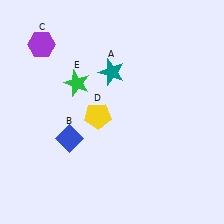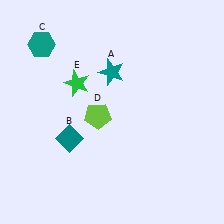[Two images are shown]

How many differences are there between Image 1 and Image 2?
There are 3 differences between the two images.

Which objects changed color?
B changed from blue to teal. C changed from purple to teal. D changed from yellow to lime.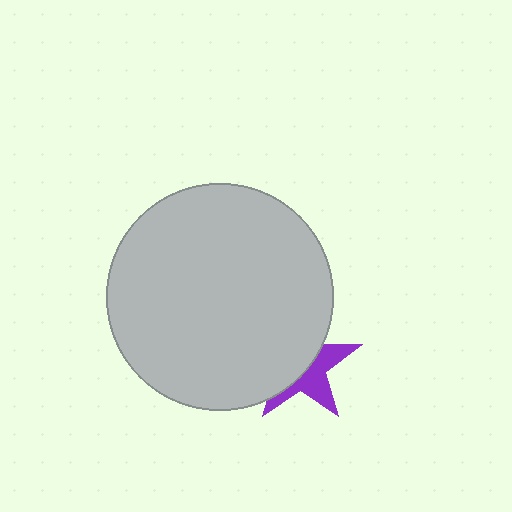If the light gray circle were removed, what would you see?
You would see the complete purple star.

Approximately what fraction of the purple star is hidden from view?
Roughly 57% of the purple star is hidden behind the light gray circle.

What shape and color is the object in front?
The object in front is a light gray circle.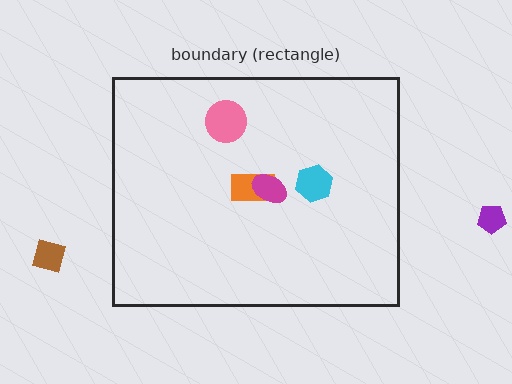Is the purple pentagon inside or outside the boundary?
Outside.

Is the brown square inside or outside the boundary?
Outside.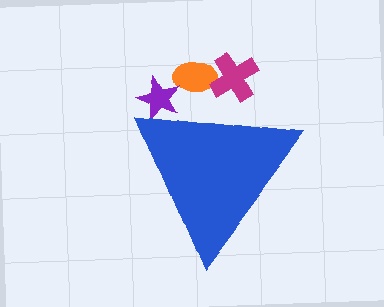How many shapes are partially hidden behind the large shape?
3 shapes are partially hidden.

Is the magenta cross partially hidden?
Yes, the magenta cross is partially hidden behind the blue triangle.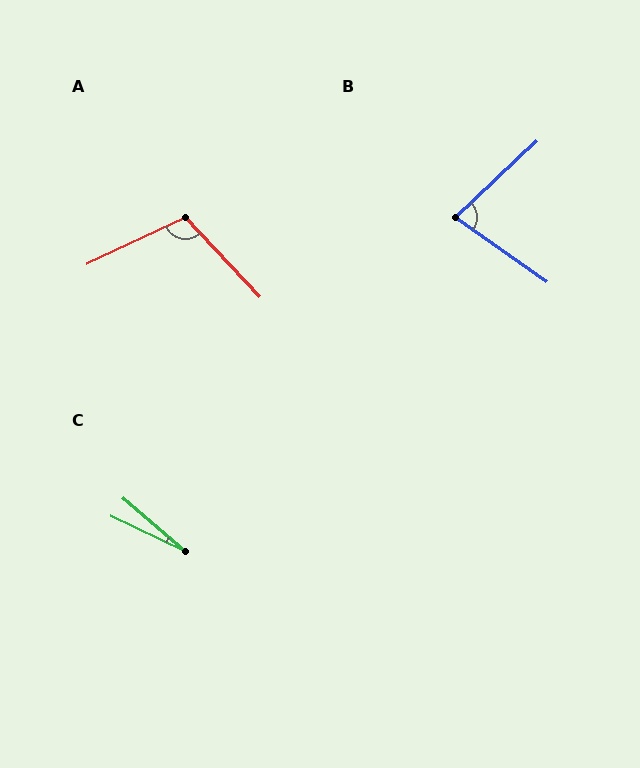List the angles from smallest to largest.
C (15°), B (78°), A (108°).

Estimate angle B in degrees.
Approximately 78 degrees.